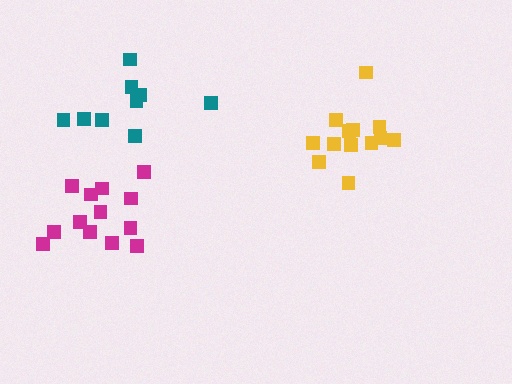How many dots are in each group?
Group 1: 9 dots, Group 2: 13 dots, Group 3: 13 dots (35 total).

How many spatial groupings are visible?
There are 3 spatial groupings.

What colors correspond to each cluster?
The clusters are colored: teal, magenta, yellow.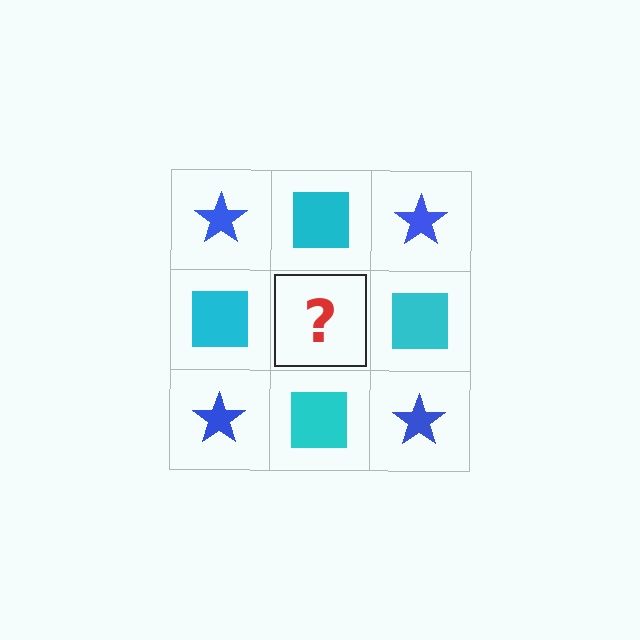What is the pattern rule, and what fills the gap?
The rule is that it alternates blue star and cyan square in a checkerboard pattern. The gap should be filled with a blue star.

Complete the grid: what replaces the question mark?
The question mark should be replaced with a blue star.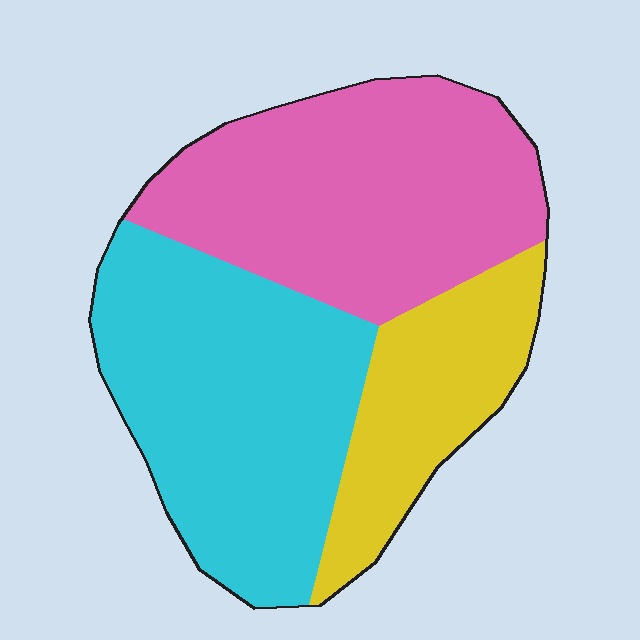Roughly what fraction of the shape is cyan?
Cyan takes up between a quarter and a half of the shape.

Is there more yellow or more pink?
Pink.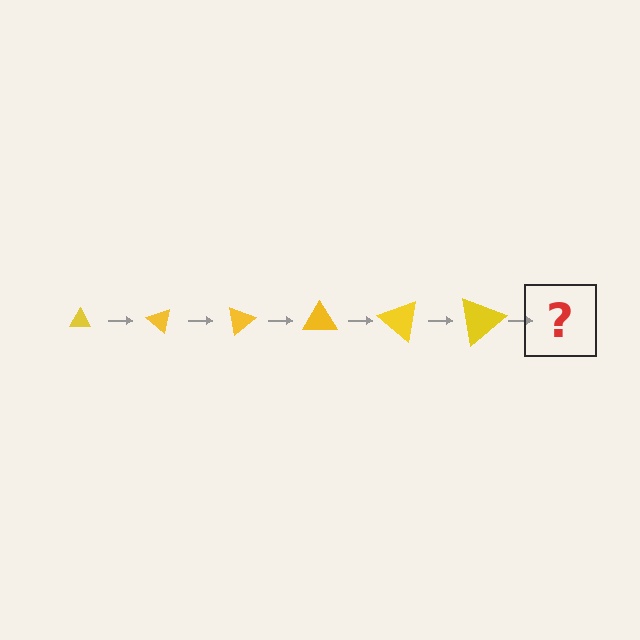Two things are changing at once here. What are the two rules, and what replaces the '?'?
The two rules are that the triangle grows larger each step and it rotates 40 degrees each step. The '?' should be a triangle, larger than the previous one and rotated 240 degrees from the start.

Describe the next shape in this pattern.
It should be a triangle, larger than the previous one and rotated 240 degrees from the start.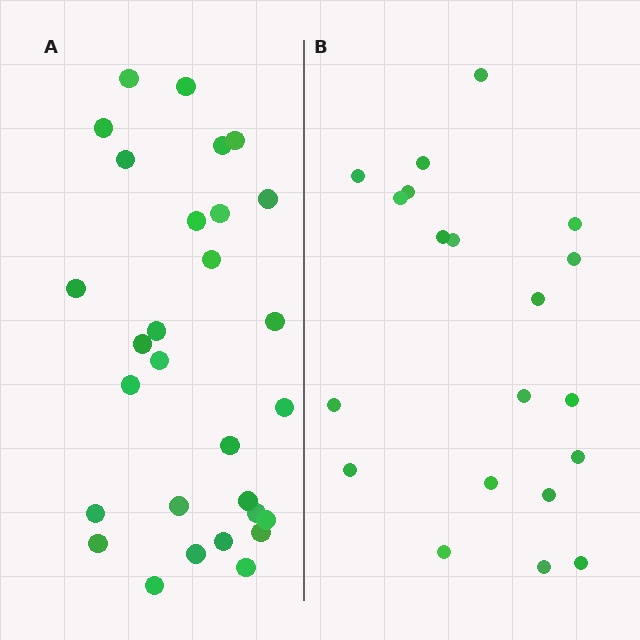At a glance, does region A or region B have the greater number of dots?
Region A (the left region) has more dots.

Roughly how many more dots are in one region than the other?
Region A has roughly 8 or so more dots than region B.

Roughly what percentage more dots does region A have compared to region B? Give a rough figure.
About 45% more.